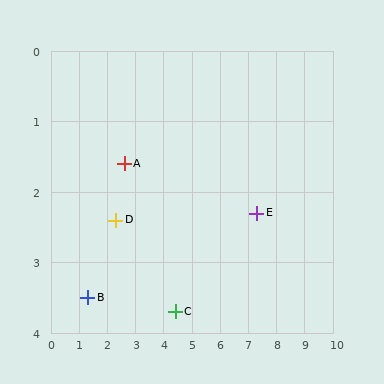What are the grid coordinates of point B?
Point B is at approximately (1.3, 3.5).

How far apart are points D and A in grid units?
Points D and A are about 0.9 grid units apart.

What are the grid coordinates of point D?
Point D is at approximately (2.3, 2.4).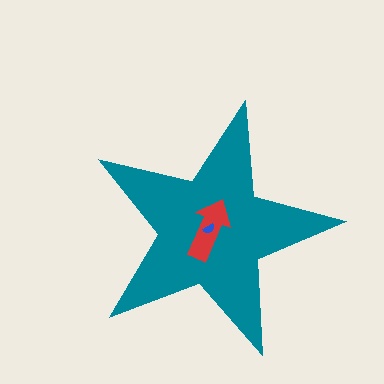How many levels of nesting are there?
3.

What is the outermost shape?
The teal star.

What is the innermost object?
The blue semicircle.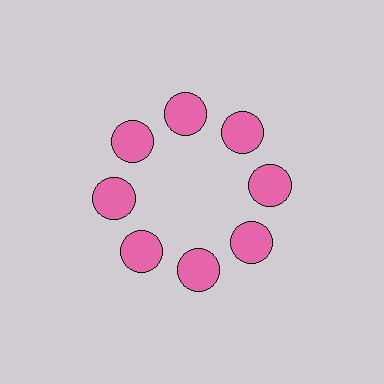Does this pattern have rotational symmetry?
Yes, this pattern has 8-fold rotational symmetry. It looks the same after rotating 45 degrees around the center.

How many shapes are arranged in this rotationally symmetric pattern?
There are 8 shapes, arranged in 8 groups of 1.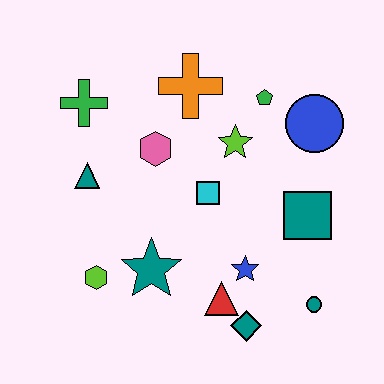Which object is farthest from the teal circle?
The green cross is farthest from the teal circle.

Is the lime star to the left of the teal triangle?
No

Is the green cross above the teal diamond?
Yes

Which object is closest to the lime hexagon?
The teal star is closest to the lime hexagon.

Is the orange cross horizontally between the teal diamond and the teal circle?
No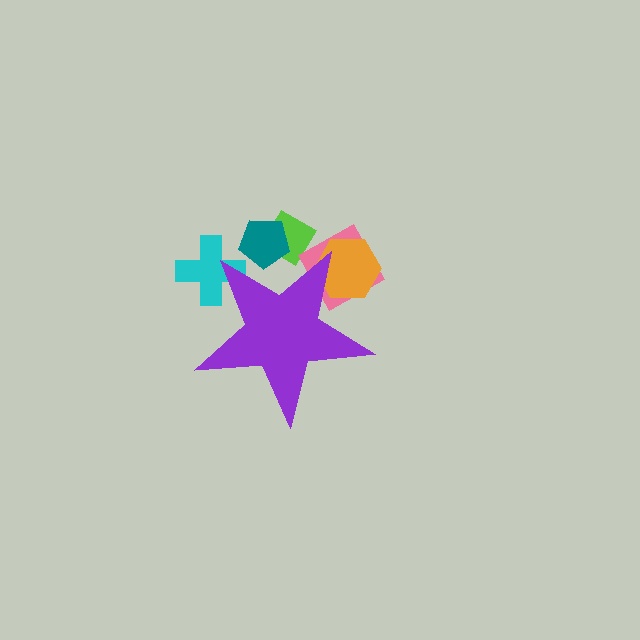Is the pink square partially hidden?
Yes, the pink square is partially hidden behind the purple star.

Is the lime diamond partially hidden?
Yes, the lime diamond is partially hidden behind the purple star.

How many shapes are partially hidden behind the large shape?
5 shapes are partially hidden.